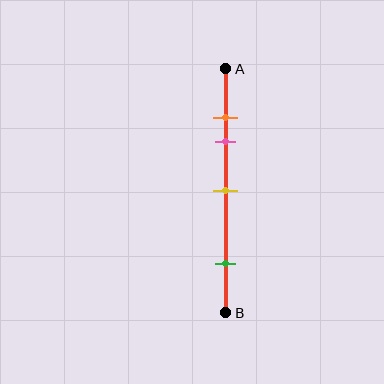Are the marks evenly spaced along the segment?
No, the marks are not evenly spaced.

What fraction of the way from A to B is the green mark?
The green mark is approximately 80% (0.8) of the way from A to B.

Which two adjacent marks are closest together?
The orange and pink marks are the closest adjacent pair.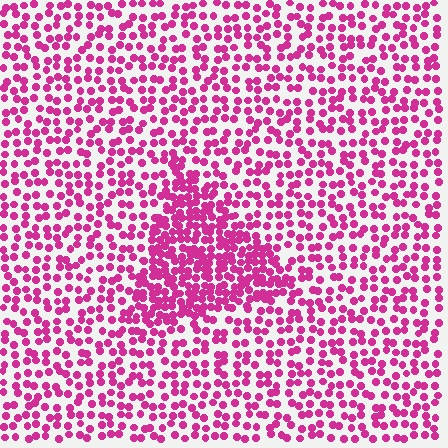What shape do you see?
I see a triangle.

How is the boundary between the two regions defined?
The boundary is defined by a change in element density (approximately 2.0x ratio). All elements are the same color, size, and shape.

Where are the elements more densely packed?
The elements are more densely packed inside the triangle boundary.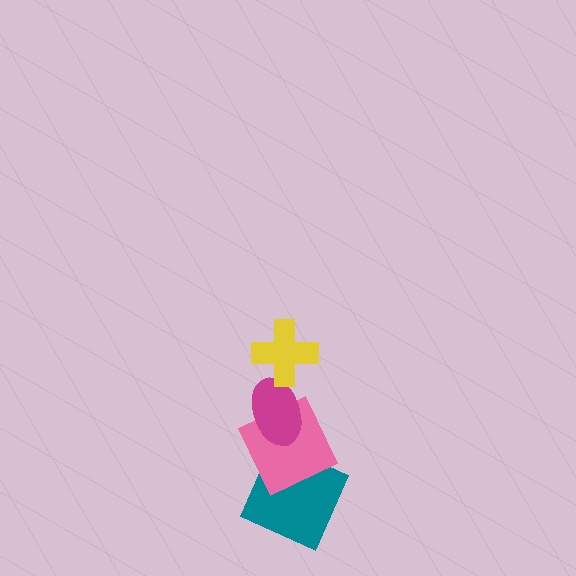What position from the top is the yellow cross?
The yellow cross is 1st from the top.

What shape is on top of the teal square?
The pink square is on top of the teal square.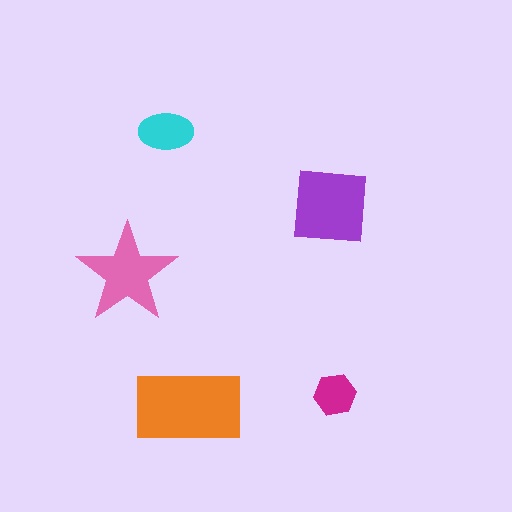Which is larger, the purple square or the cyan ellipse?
The purple square.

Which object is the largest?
The orange rectangle.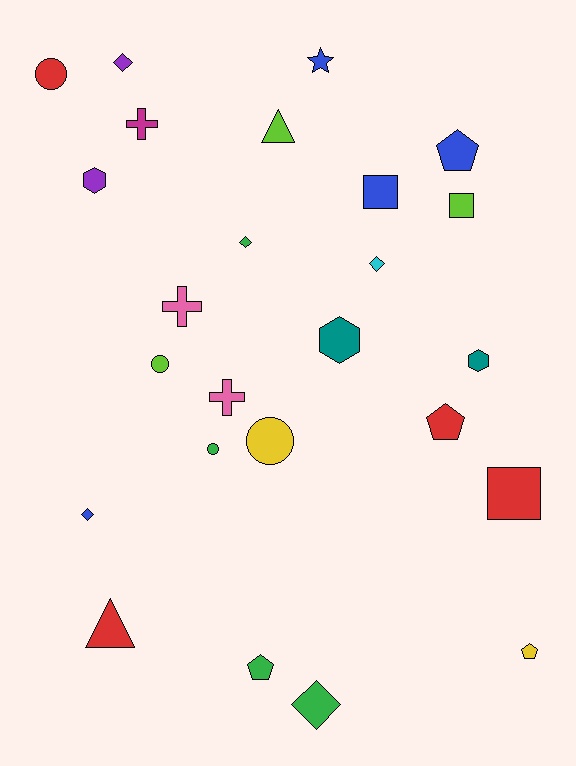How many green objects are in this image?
There are 4 green objects.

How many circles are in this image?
There are 4 circles.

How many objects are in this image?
There are 25 objects.